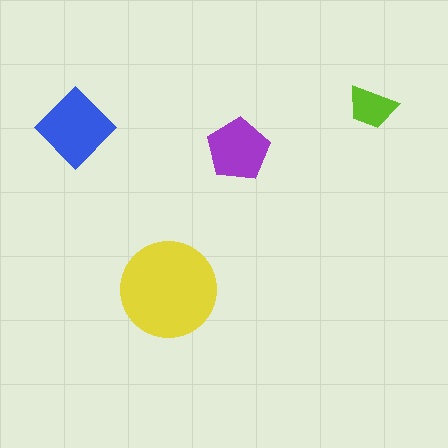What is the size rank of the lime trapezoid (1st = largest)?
4th.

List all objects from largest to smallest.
The yellow circle, the blue diamond, the purple pentagon, the lime trapezoid.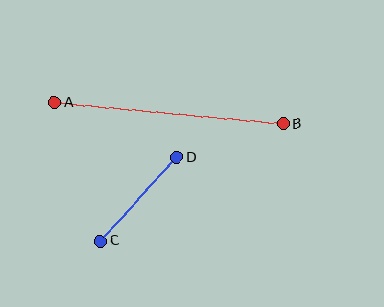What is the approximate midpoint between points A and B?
The midpoint is at approximately (169, 113) pixels.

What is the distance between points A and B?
The distance is approximately 230 pixels.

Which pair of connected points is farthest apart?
Points A and B are farthest apart.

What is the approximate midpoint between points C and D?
The midpoint is at approximately (139, 199) pixels.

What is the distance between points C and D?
The distance is approximately 114 pixels.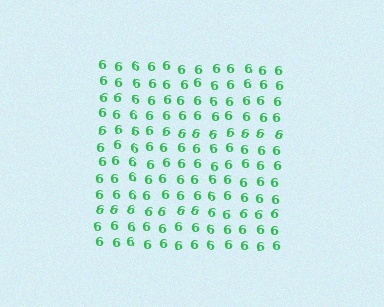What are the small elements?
The small elements are digit 6's.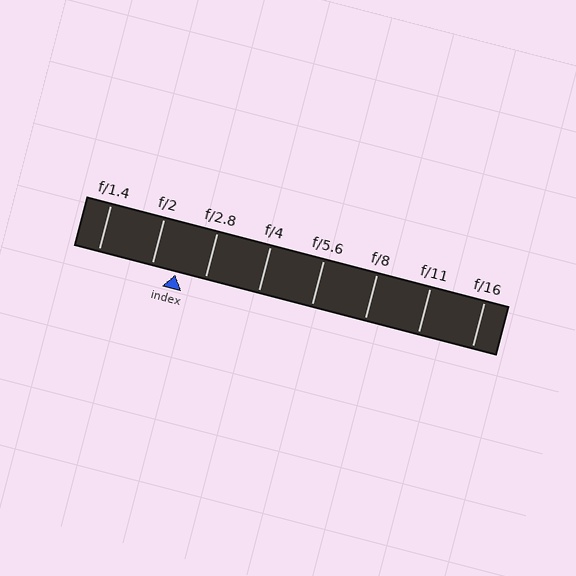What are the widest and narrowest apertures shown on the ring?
The widest aperture shown is f/1.4 and the narrowest is f/16.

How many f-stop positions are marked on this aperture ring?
There are 8 f-stop positions marked.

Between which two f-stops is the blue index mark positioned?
The index mark is between f/2 and f/2.8.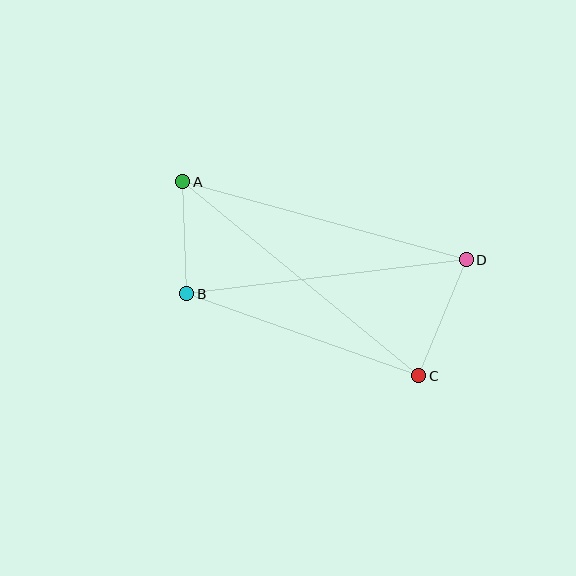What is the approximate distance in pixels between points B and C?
The distance between B and C is approximately 246 pixels.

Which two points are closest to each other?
Points A and B are closest to each other.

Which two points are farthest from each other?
Points A and C are farthest from each other.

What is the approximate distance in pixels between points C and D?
The distance between C and D is approximately 125 pixels.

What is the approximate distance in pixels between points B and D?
The distance between B and D is approximately 282 pixels.